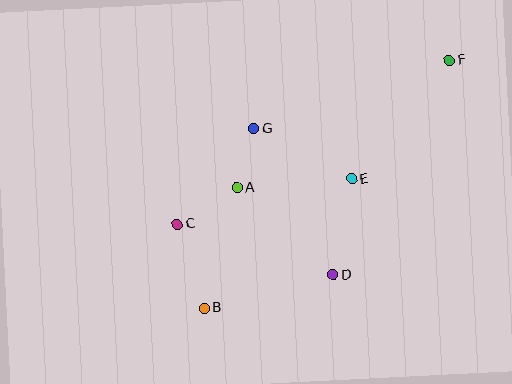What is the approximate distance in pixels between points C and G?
The distance between C and G is approximately 122 pixels.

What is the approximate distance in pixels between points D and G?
The distance between D and G is approximately 167 pixels.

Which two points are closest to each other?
Points A and G are closest to each other.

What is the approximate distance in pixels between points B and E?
The distance between B and E is approximately 196 pixels.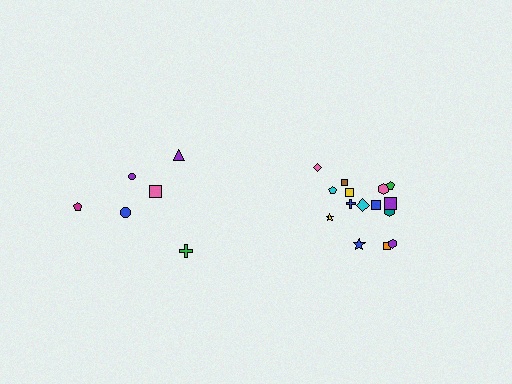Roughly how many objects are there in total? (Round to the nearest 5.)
Roughly 20 objects in total.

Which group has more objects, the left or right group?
The right group.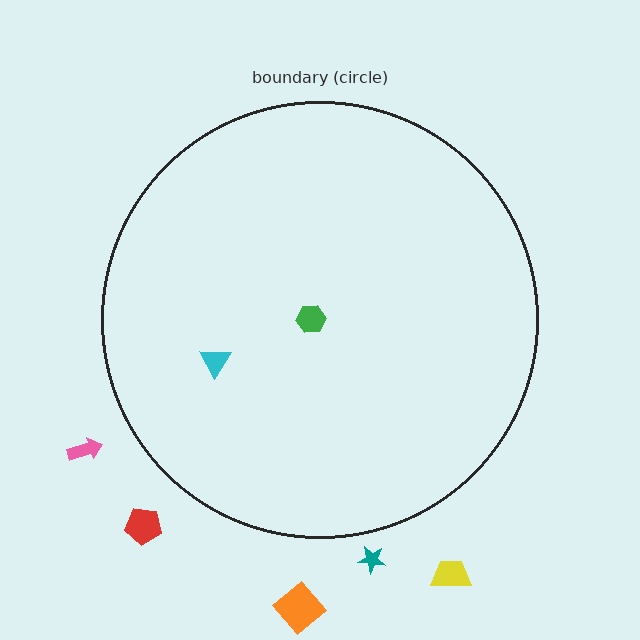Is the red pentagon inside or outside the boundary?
Outside.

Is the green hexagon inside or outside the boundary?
Inside.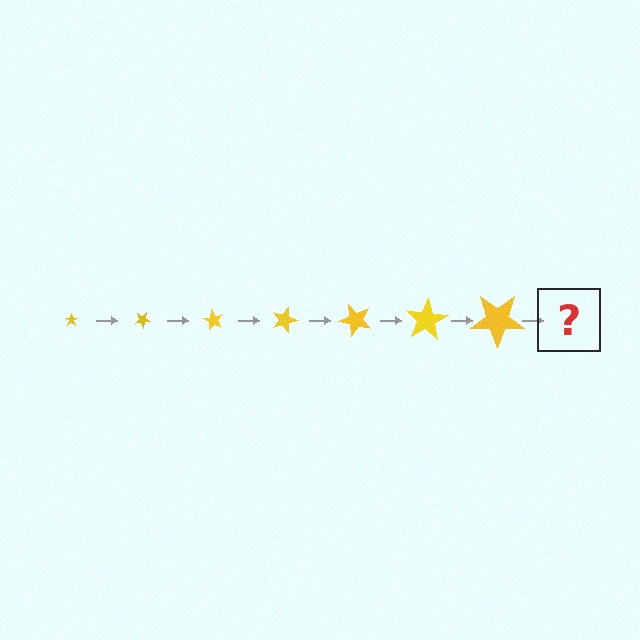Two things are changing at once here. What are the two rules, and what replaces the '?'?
The two rules are that the star grows larger each step and it rotates 30 degrees each step. The '?' should be a star, larger than the previous one and rotated 210 degrees from the start.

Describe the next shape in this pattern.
It should be a star, larger than the previous one and rotated 210 degrees from the start.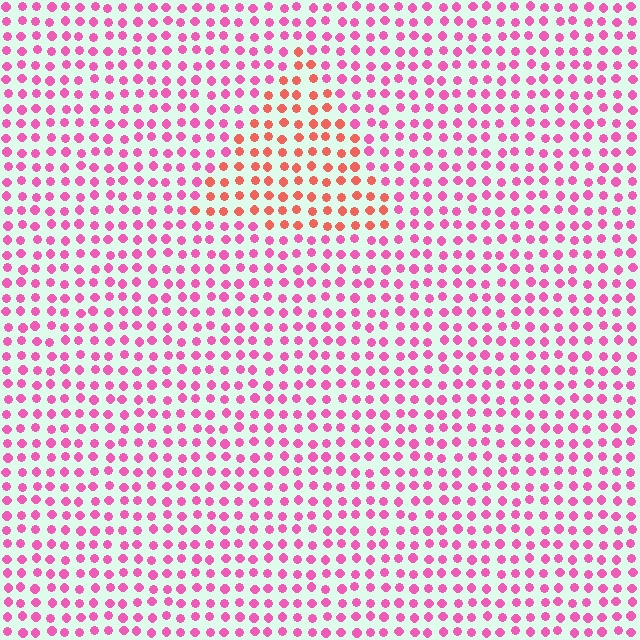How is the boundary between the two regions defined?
The boundary is defined purely by a slight shift in hue (about 40 degrees). Spacing, size, and orientation are identical on both sides.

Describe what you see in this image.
The image is filled with small pink elements in a uniform arrangement. A triangle-shaped region is visible where the elements are tinted to a slightly different hue, forming a subtle color boundary.